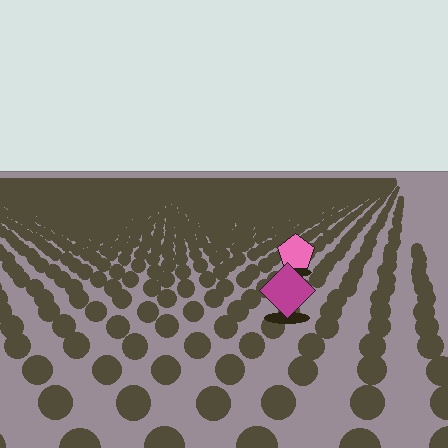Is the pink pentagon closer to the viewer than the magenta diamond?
No. The magenta diamond is closer — you can tell from the texture gradient: the ground texture is coarser near it.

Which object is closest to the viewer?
The magenta diamond is closest. The texture marks near it are larger and more spread out.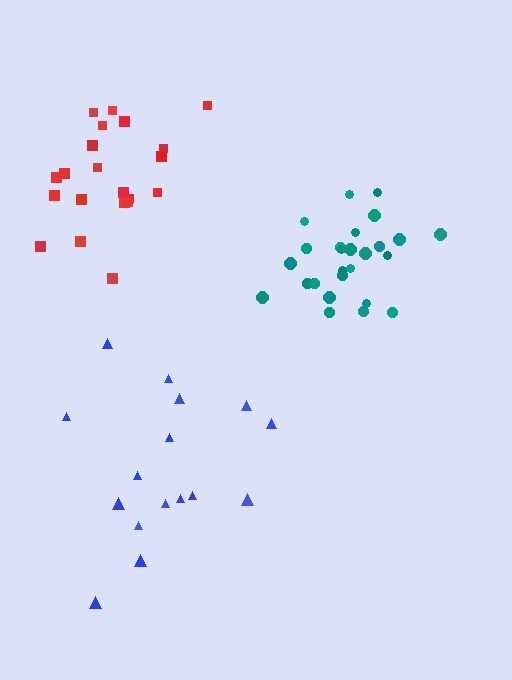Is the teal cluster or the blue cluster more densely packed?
Teal.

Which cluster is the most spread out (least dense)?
Blue.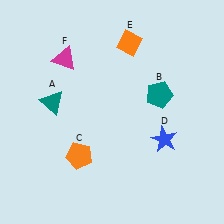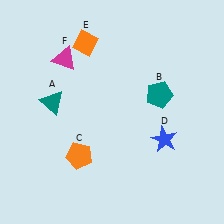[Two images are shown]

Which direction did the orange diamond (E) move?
The orange diamond (E) moved left.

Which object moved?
The orange diamond (E) moved left.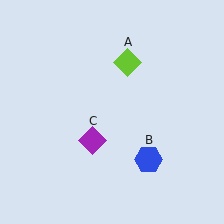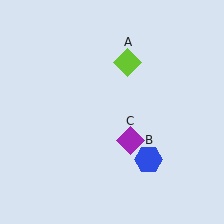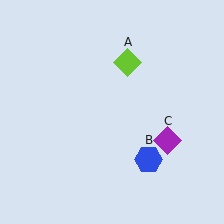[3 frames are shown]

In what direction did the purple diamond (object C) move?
The purple diamond (object C) moved right.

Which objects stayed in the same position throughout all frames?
Lime diamond (object A) and blue hexagon (object B) remained stationary.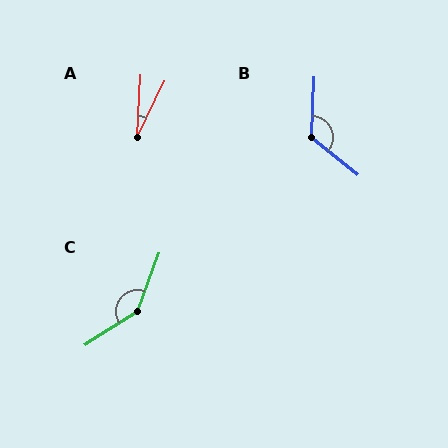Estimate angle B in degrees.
Approximately 127 degrees.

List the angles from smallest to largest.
A (23°), B (127°), C (143°).